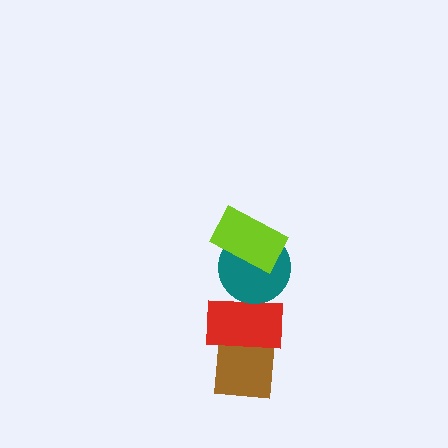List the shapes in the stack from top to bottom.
From top to bottom: the lime rectangle, the teal circle, the red rectangle, the brown square.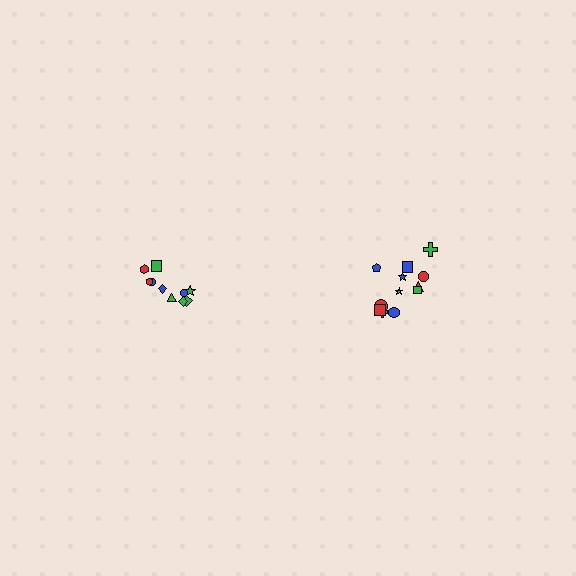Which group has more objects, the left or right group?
The right group.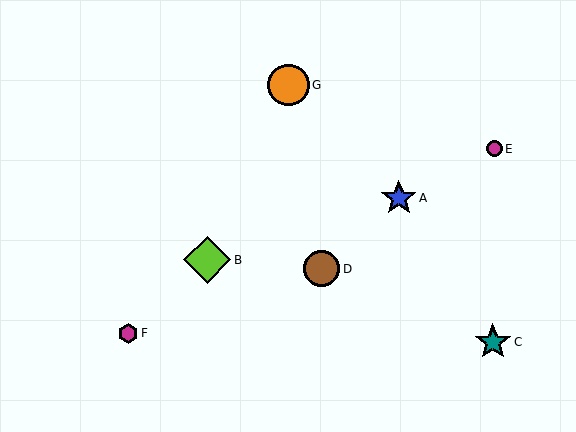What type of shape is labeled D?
Shape D is a brown circle.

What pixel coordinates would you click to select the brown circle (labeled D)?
Click at (321, 269) to select the brown circle D.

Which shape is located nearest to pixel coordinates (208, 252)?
The lime diamond (labeled B) at (207, 260) is nearest to that location.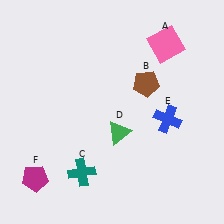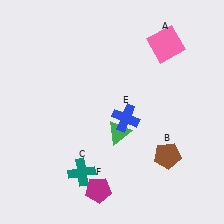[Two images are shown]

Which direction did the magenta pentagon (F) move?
The magenta pentagon (F) moved right.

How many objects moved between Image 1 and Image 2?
3 objects moved between the two images.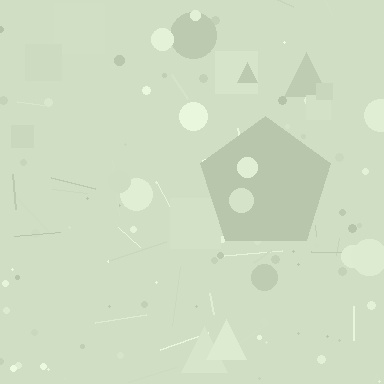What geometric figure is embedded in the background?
A pentagon is embedded in the background.